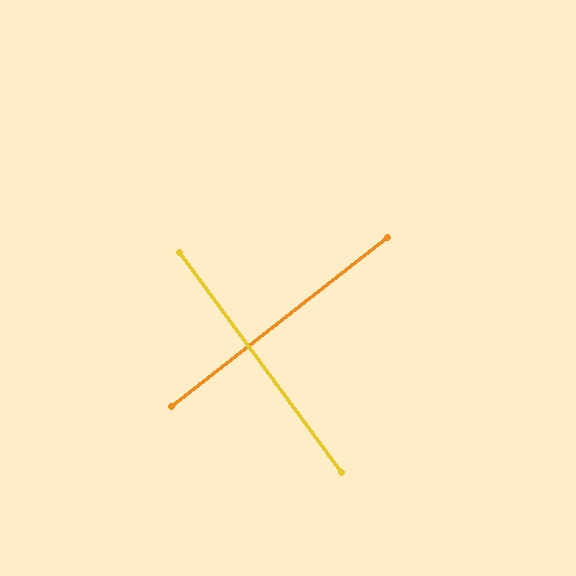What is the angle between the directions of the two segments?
Approximately 88 degrees.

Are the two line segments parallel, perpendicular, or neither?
Perpendicular — they meet at approximately 88°.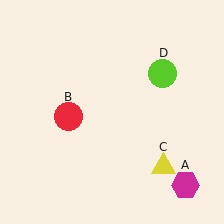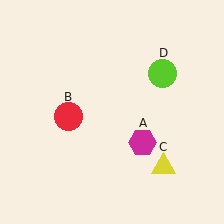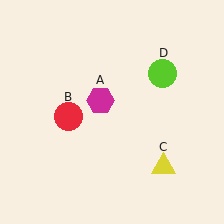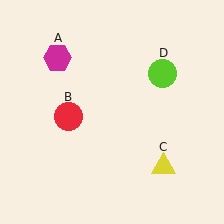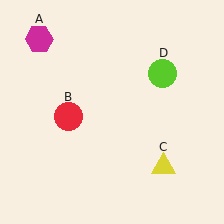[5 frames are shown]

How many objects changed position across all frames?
1 object changed position: magenta hexagon (object A).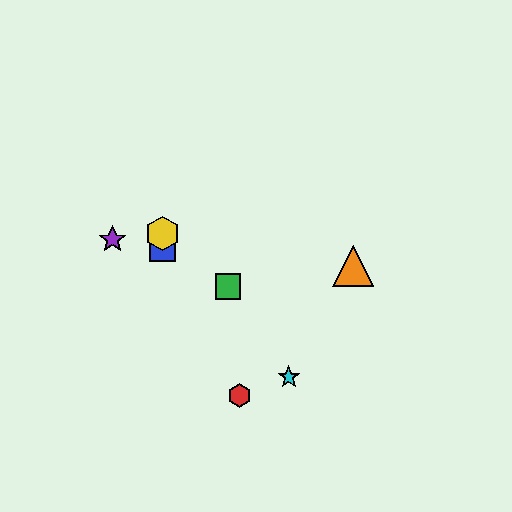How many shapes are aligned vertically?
2 shapes (the blue square, the yellow hexagon) are aligned vertically.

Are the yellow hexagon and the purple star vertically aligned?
No, the yellow hexagon is at x≈162 and the purple star is at x≈112.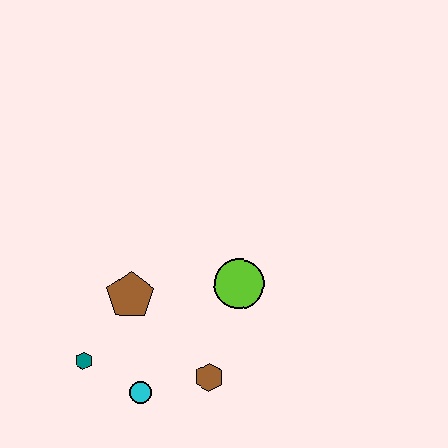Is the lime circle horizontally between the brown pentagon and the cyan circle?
No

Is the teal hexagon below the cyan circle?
No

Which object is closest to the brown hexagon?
The cyan circle is closest to the brown hexagon.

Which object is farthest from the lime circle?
The teal hexagon is farthest from the lime circle.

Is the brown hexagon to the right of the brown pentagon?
Yes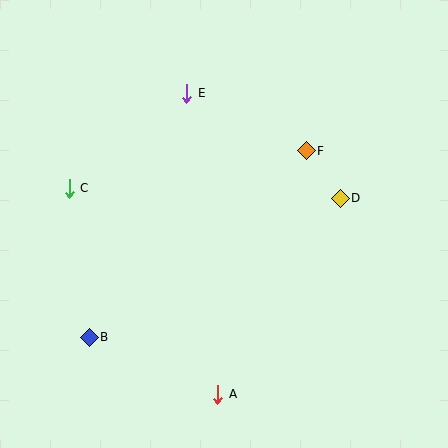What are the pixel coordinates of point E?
Point E is at (187, 93).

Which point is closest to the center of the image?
Point F at (306, 151) is closest to the center.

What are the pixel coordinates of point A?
Point A is at (218, 394).